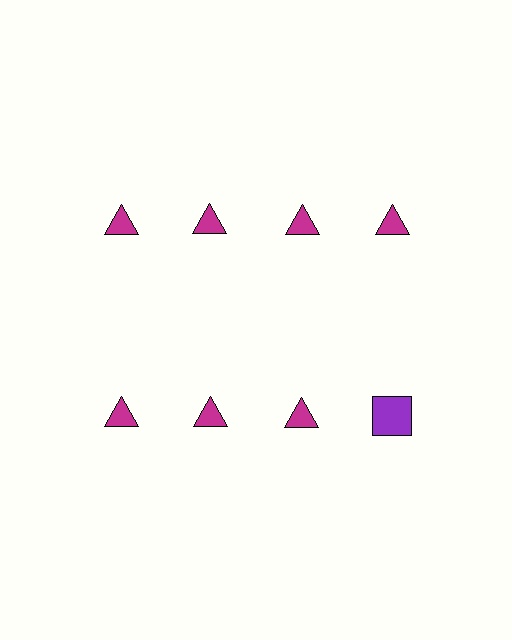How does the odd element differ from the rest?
It differs in both color (purple instead of magenta) and shape (square instead of triangle).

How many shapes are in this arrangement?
There are 8 shapes arranged in a grid pattern.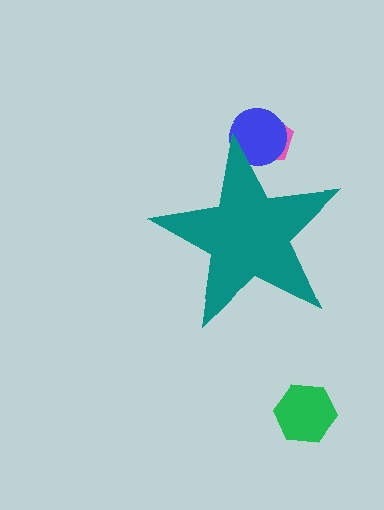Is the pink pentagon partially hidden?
Yes, the pink pentagon is partially hidden behind the teal star.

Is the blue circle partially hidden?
Yes, the blue circle is partially hidden behind the teal star.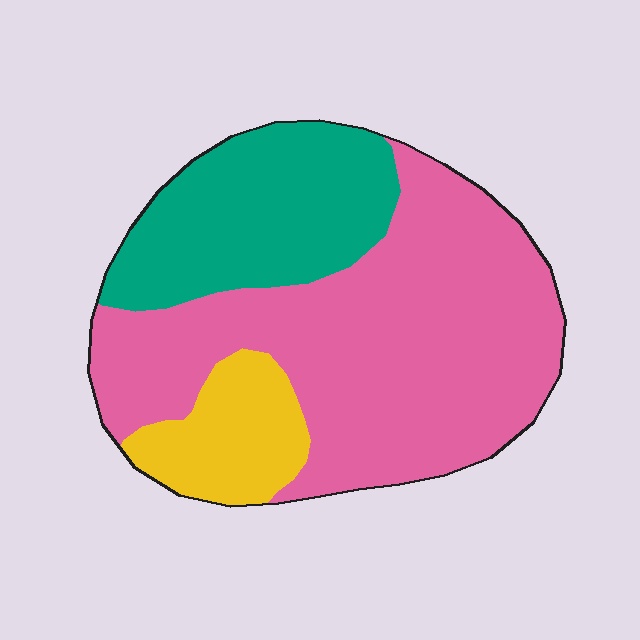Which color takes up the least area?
Yellow, at roughly 15%.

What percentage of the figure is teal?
Teal covers about 25% of the figure.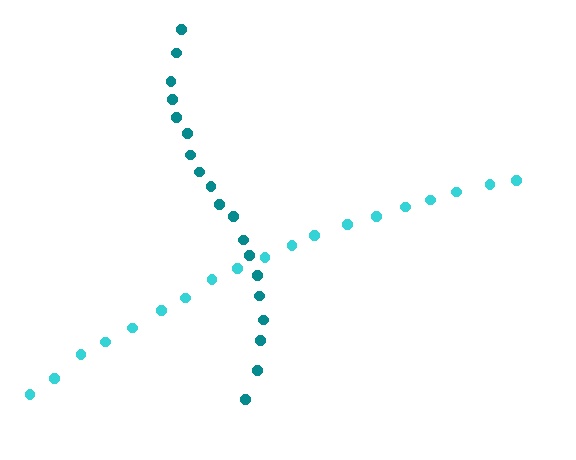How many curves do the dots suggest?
There are 2 distinct paths.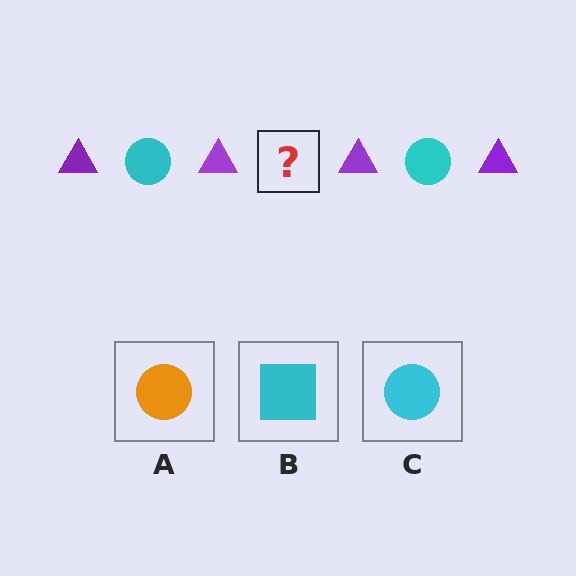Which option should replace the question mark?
Option C.